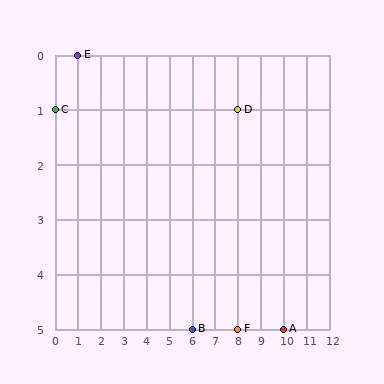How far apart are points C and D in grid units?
Points C and D are 8 columns apart.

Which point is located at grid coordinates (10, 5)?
Point A is at (10, 5).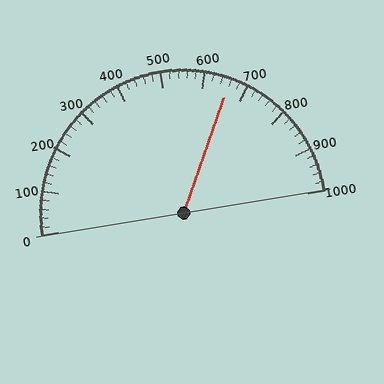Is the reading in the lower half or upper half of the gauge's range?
The reading is in the upper half of the range (0 to 1000).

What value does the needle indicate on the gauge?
The needle indicates approximately 660.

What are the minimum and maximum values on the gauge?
The gauge ranges from 0 to 1000.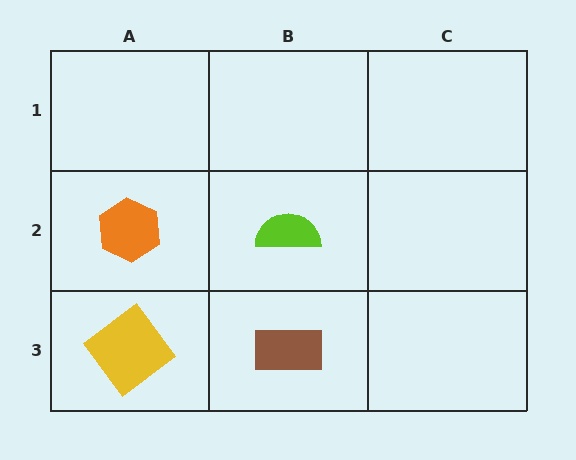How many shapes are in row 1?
0 shapes.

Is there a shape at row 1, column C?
No, that cell is empty.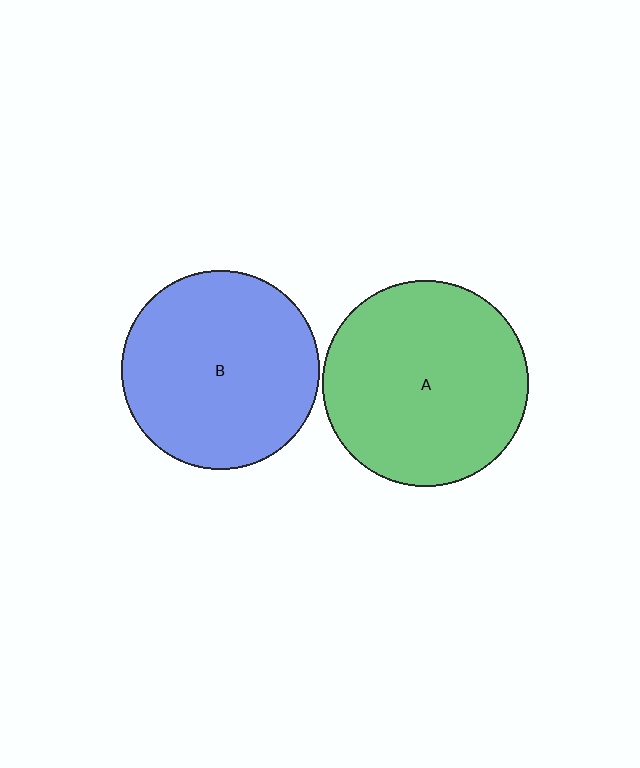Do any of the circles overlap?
No, none of the circles overlap.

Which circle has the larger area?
Circle A (green).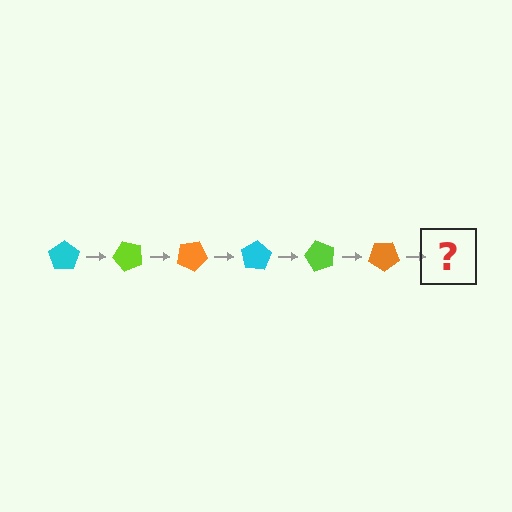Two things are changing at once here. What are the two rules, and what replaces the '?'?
The two rules are that it rotates 50 degrees each step and the color cycles through cyan, lime, and orange. The '?' should be a cyan pentagon, rotated 300 degrees from the start.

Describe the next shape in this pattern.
It should be a cyan pentagon, rotated 300 degrees from the start.